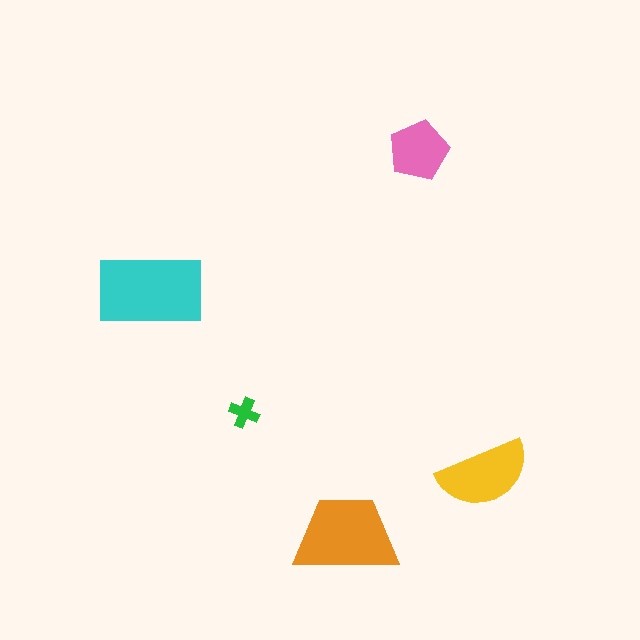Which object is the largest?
The cyan rectangle.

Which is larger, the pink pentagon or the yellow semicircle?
The yellow semicircle.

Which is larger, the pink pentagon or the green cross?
The pink pentagon.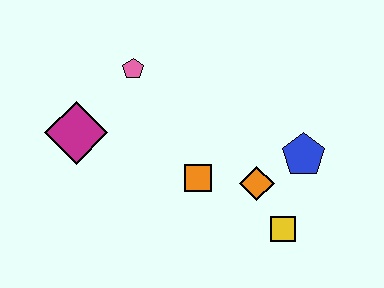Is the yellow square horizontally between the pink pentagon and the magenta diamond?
No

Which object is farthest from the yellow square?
The magenta diamond is farthest from the yellow square.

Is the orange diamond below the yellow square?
No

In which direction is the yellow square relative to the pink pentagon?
The yellow square is below the pink pentagon.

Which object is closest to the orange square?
The orange diamond is closest to the orange square.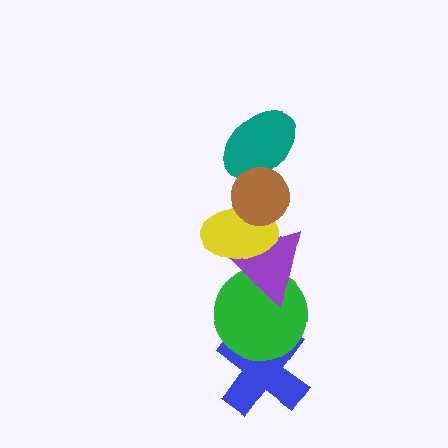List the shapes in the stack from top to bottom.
From top to bottom: the brown circle, the teal ellipse, the yellow ellipse, the purple triangle, the green circle, the blue cross.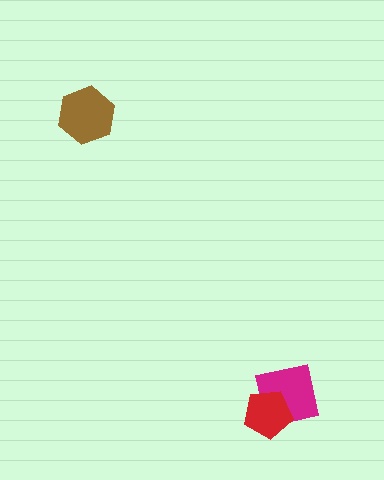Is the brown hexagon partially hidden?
No, no other shape covers it.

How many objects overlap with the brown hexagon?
0 objects overlap with the brown hexagon.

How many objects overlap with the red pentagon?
1 object overlaps with the red pentagon.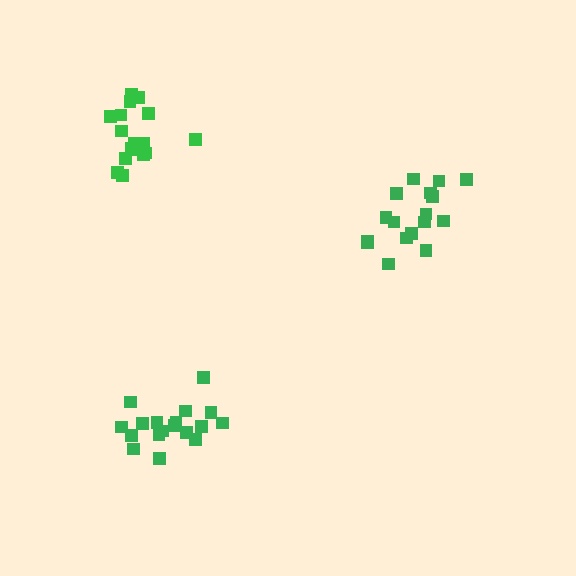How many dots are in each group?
Group 1: 18 dots, Group 2: 17 dots, Group 3: 18 dots (53 total).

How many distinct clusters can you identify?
There are 3 distinct clusters.